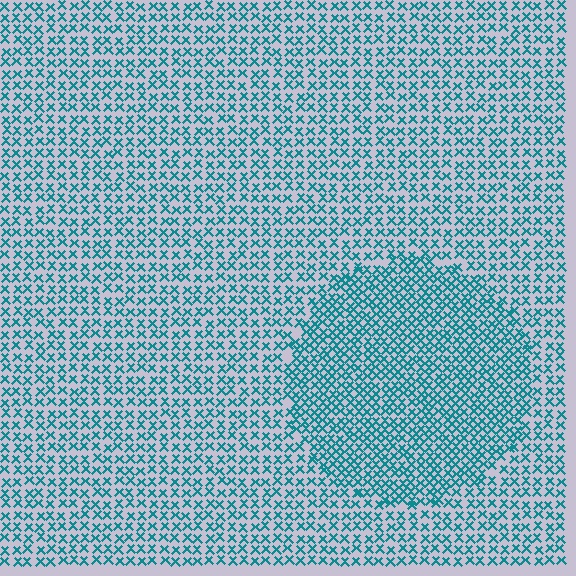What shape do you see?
I see a circle.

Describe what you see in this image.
The image contains small teal elements arranged at two different densities. A circle-shaped region is visible where the elements are more densely packed than the surrounding area.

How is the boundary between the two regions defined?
The boundary is defined by a change in element density (approximately 1.6x ratio). All elements are the same color, size, and shape.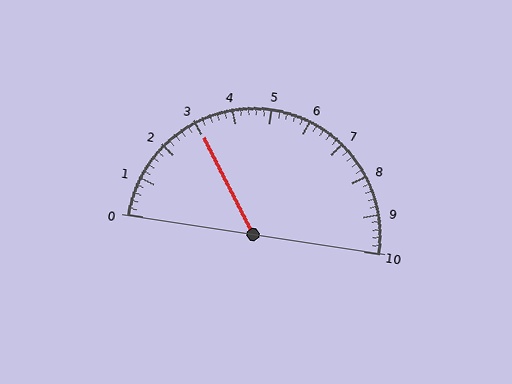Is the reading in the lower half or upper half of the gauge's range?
The reading is in the lower half of the range (0 to 10).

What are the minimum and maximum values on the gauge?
The gauge ranges from 0 to 10.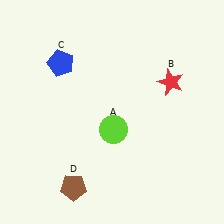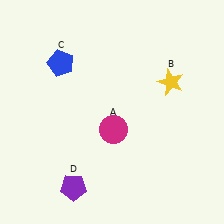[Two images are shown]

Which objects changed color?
A changed from lime to magenta. B changed from red to yellow. D changed from brown to purple.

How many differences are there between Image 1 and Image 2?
There are 3 differences between the two images.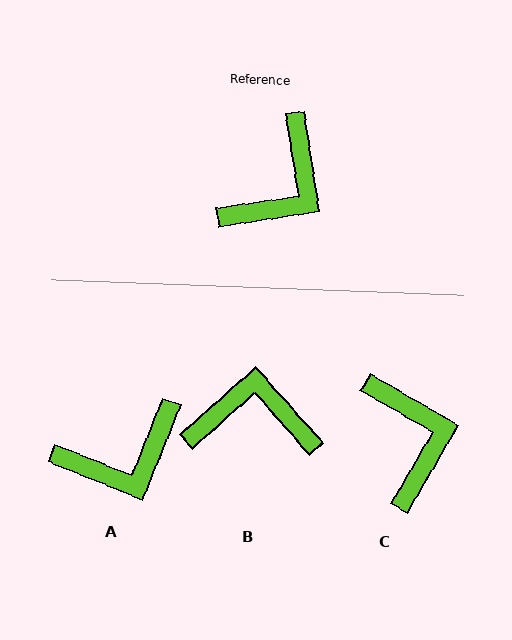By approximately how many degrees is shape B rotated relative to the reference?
Approximately 123 degrees counter-clockwise.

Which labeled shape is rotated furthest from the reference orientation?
B, about 123 degrees away.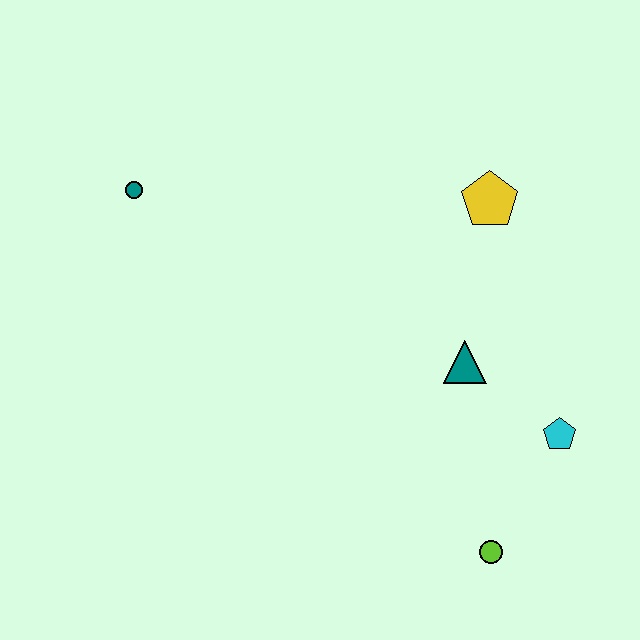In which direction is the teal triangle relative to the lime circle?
The teal triangle is above the lime circle.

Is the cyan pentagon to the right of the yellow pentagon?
Yes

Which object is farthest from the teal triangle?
The teal circle is farthest from the teal triangle.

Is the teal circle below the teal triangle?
No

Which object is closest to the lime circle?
The cyan pentagon is closest to the lime circle.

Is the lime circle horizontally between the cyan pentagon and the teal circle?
Yes